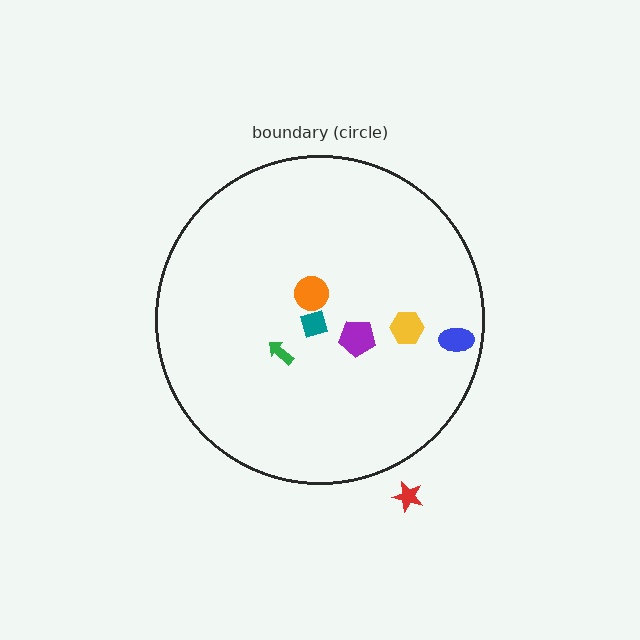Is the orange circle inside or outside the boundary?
Inside.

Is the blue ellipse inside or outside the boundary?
Inside.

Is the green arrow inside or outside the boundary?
Inside.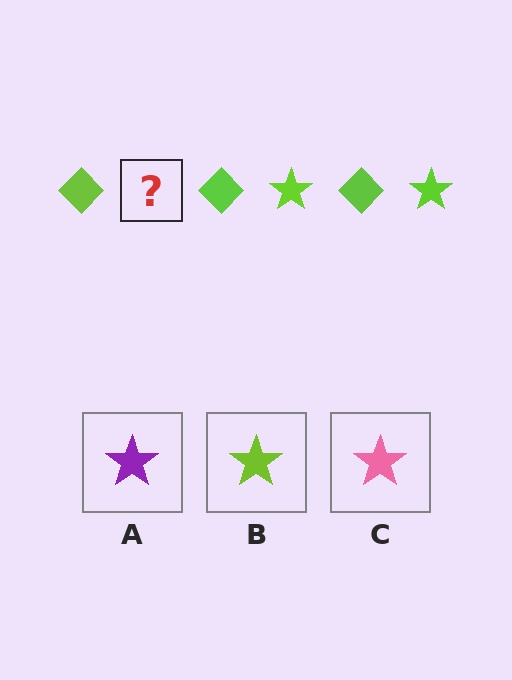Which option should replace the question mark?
Option B.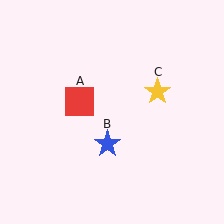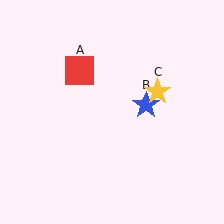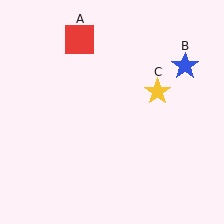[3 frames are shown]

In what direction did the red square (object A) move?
The red square (object A) moved up.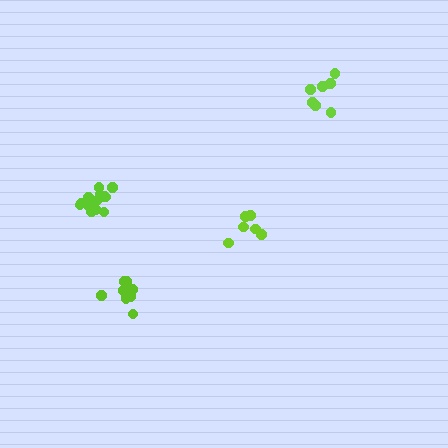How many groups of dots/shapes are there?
There are 4 groups.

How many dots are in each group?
Group 1: 7 dots, Group 2: 13 dots, Group 3: 7 dots, Group 4: 9 dots (36 total).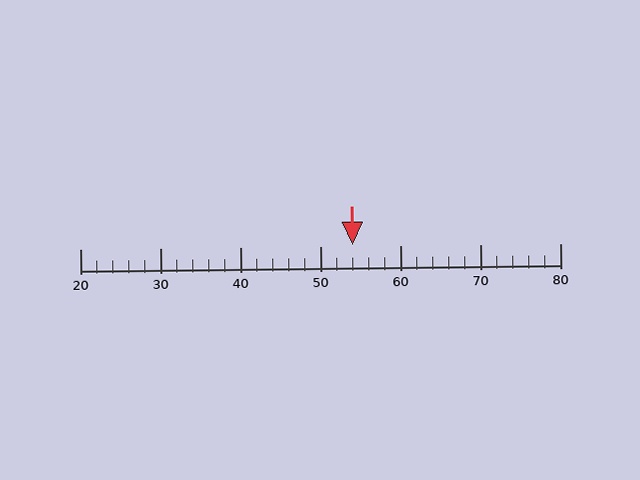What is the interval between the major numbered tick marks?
The major tick marks are spaced 10 units apart.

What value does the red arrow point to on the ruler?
The red arrow points to approximately 54.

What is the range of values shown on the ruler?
The ruler shows values from 20 to 80.